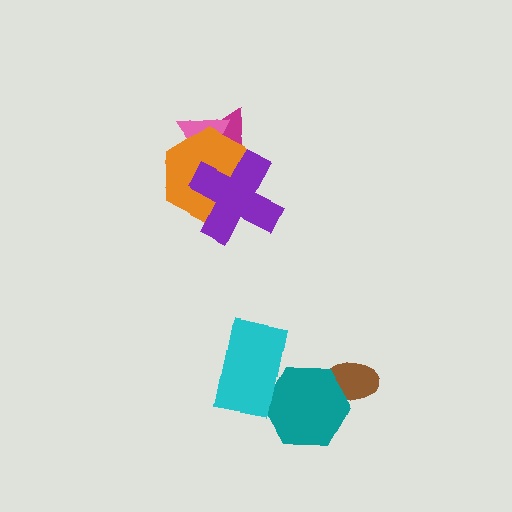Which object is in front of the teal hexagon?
The cyan rectangle is in front of the teal hexagon.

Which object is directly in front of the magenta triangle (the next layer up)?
The pink triangle is directly in front of the magenta triangle.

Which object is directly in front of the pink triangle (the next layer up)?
The orange hexagon is directly in front of the pink triangle.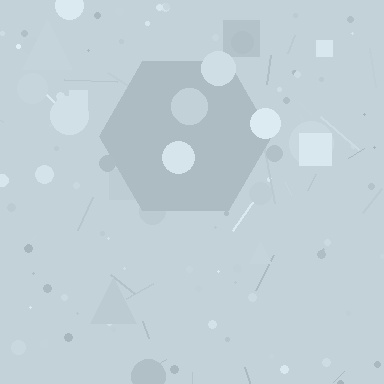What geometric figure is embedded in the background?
A hexagon is embedded in the background.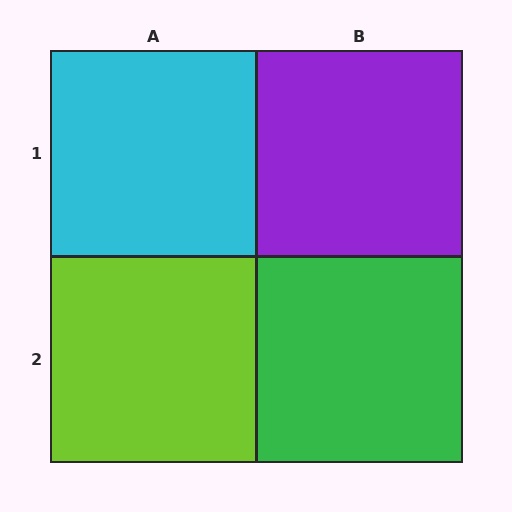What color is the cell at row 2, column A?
Lime.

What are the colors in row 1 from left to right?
Cyan, purple.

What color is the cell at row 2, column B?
Green.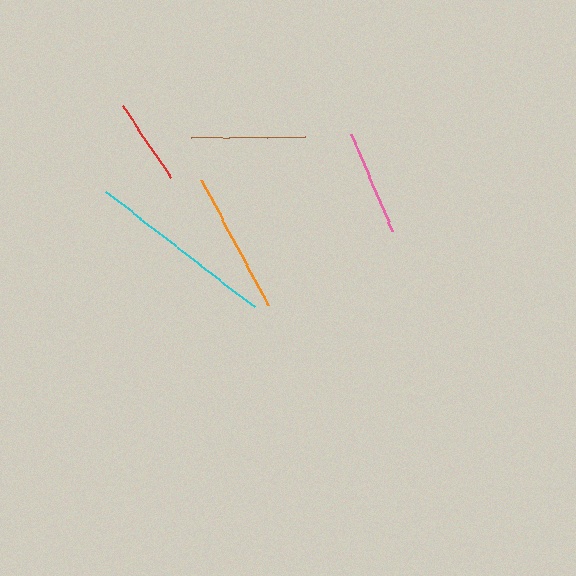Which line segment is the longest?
The cyan line is the longest at approximately 188 pixels.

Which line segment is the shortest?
The red line is the shortest at approximately 87 pixels.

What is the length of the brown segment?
The brown segment is approximately 115 pixels long.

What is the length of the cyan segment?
The cyan segment is approximately 188 pixels long.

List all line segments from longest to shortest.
From longest to shortest: cyan, orange, brown, pink, red.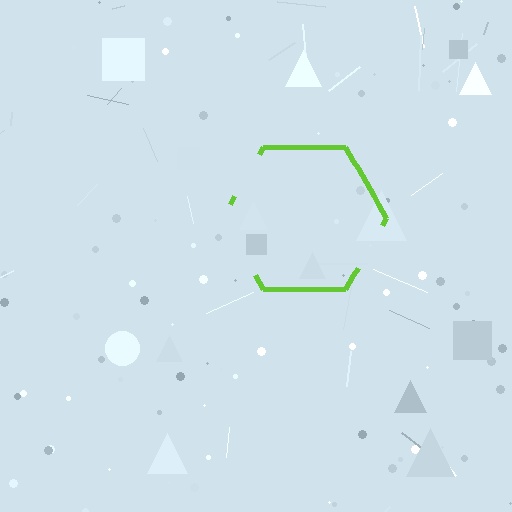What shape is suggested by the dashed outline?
The dashed outline suggests a hexagon.